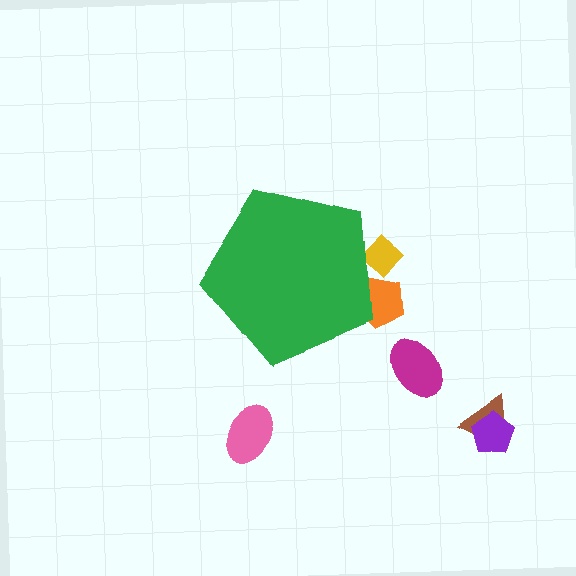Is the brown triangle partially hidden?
No, the brown triangle is fully visible.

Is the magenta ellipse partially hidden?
No, the magenta ellipse is fully visible.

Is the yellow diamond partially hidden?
Yes, the yellow diamond is partially hidden behind the green pentagon.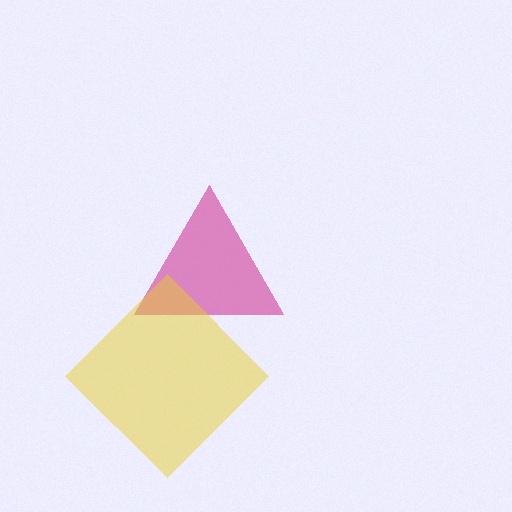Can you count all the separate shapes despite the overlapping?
Yes, there are 2 separate shapes.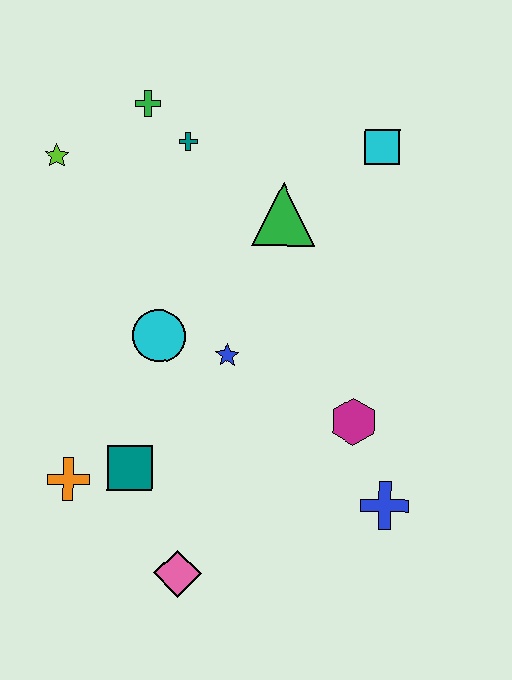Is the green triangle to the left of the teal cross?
No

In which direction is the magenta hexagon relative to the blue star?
The magenta hexagon is to the right of the blue star.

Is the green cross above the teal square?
Yes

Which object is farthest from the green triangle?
The pink diamond is farthest from the green triangle.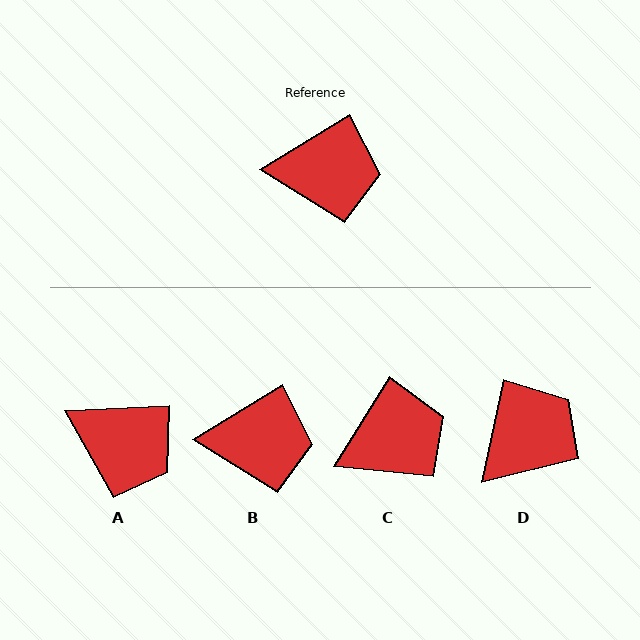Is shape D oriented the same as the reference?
No, it is off by about 46 degrees.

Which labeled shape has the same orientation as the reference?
B.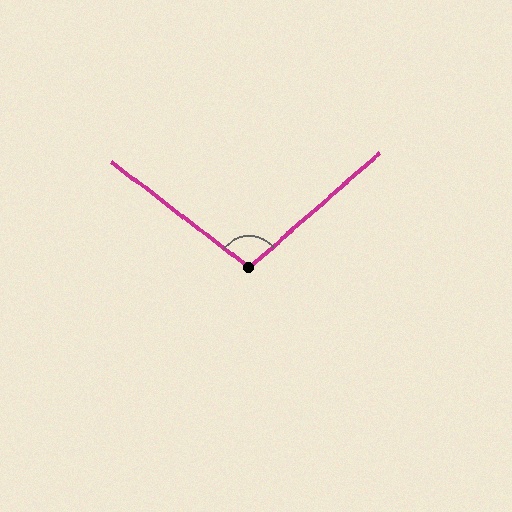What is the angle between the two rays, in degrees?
Approximately 101 degrees.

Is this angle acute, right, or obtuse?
It is obtuse.